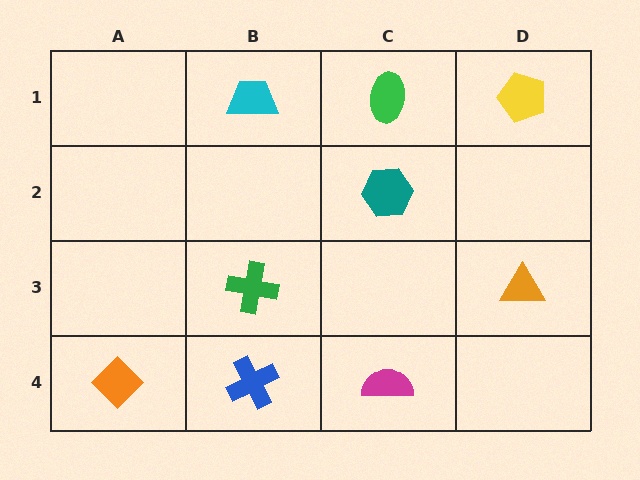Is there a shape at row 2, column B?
No, that cell is empty.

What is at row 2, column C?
A teal hexagon.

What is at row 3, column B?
A green cross.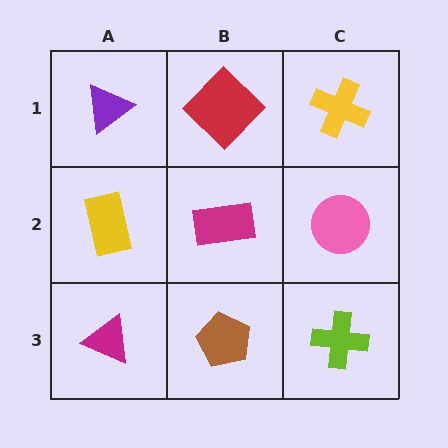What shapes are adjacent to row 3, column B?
A magenta rectangle (row 2, column B), a magenta triangle (row 3, column A), a lime cross (row 3, column C).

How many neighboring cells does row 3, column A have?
2.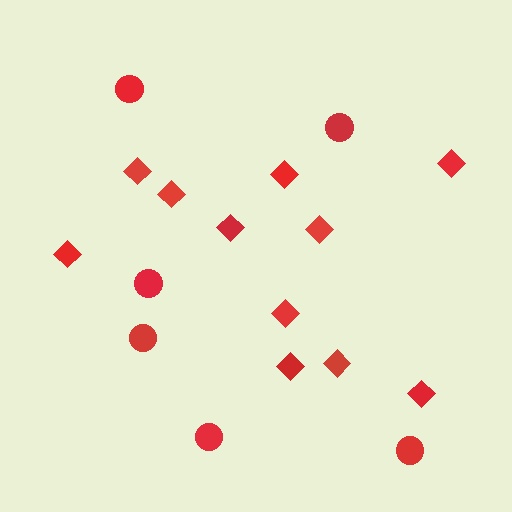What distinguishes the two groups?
There are 2 groups: one group of diamonds (11) and one group of circles (6).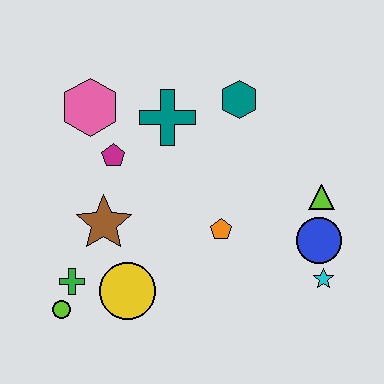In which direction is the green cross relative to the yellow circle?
The green cross is to the left of the yellow circle.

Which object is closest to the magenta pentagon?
The pink hexagon is closest to the magenta pentagon.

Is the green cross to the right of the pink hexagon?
No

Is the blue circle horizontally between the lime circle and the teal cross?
No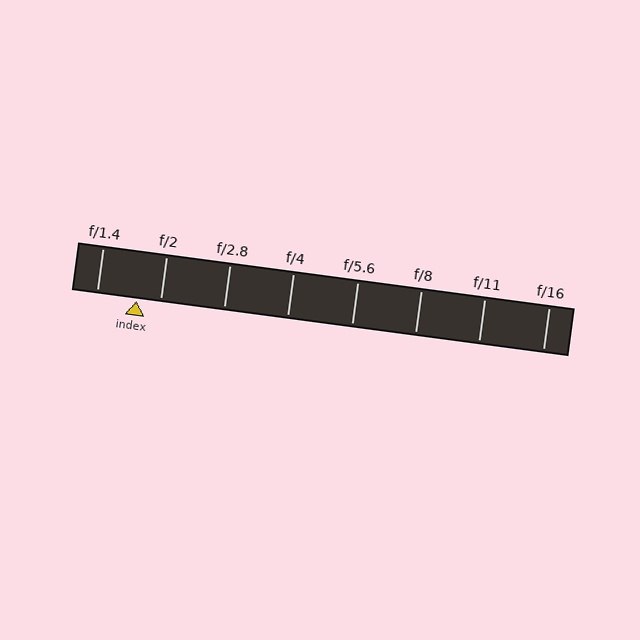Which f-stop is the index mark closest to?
The index mark is closest to f/2.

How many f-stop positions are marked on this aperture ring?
There are 8 f-stop positions marked.